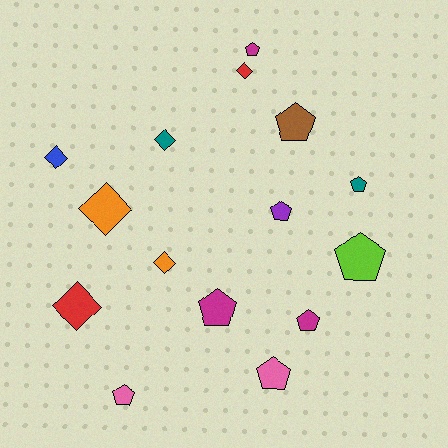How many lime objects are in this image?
There is 1 lime object.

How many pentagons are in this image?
There are 9 pentagons.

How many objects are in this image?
There are 15 objects.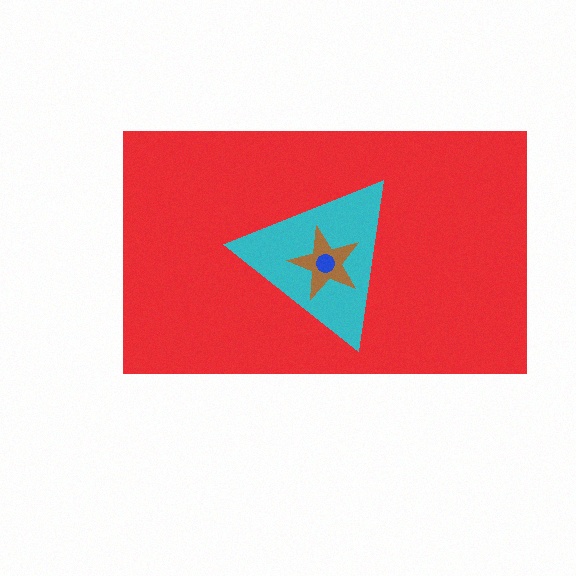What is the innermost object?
The blue circle.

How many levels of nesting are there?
4.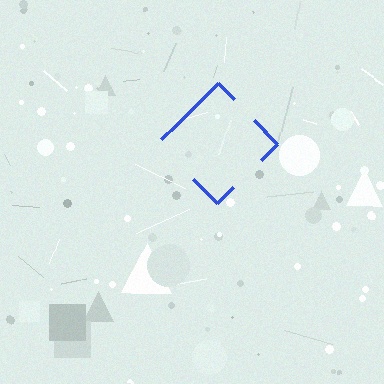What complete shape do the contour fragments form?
The contour fragments form a diamond.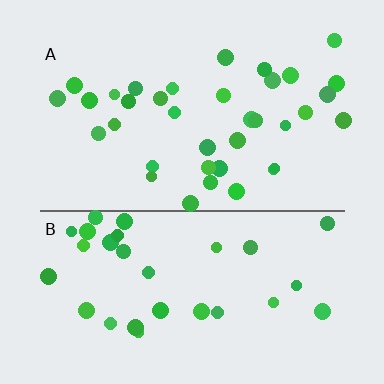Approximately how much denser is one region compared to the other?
Approximately 1.2× — region A over region B.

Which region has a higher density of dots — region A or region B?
A (the top).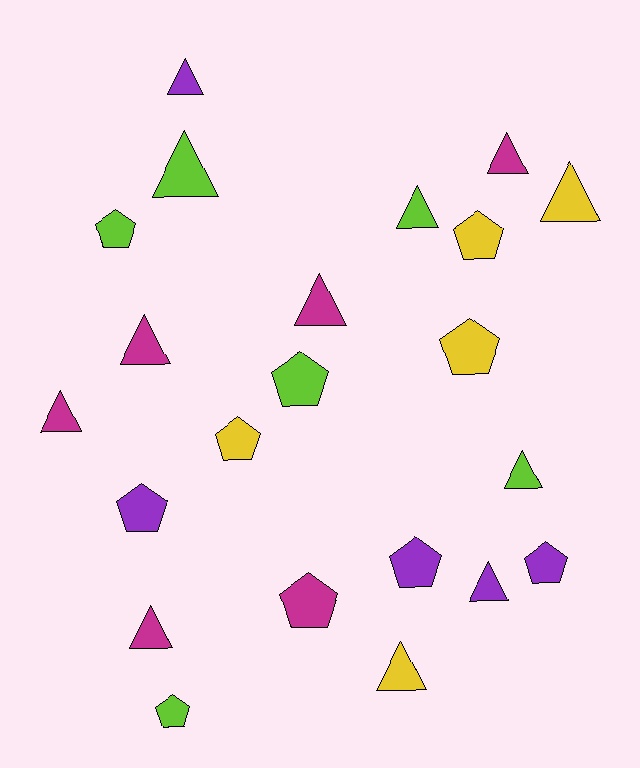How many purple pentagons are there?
There are 3 purple pentagons.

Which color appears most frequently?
Lime, with 6 objects.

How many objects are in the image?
There are 22 objects.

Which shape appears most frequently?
Triangle, with 12 objects.